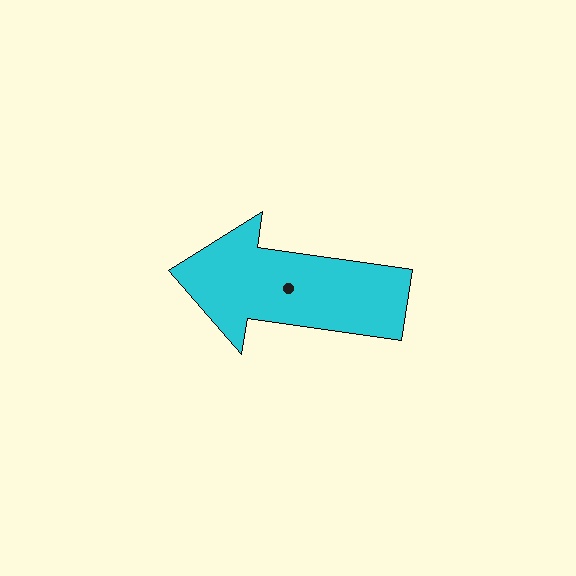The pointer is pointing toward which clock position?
Roughly 9 o'clock.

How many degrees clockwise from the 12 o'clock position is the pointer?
Approximately 278 degrees.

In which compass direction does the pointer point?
West.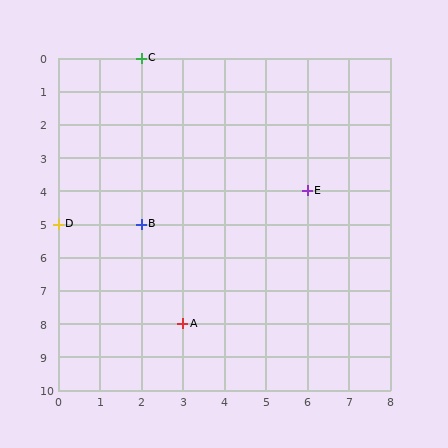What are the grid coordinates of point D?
Point D is at grid coordinates (0, 5).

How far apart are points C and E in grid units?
Points C and E are 4 columns and 4 rows apart (about 5.7 grid units diagonally).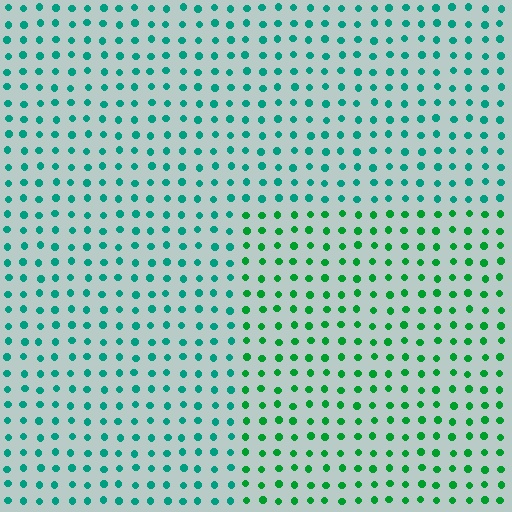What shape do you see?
I see a rectangle.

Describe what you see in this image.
The image is filled with small teal elements in a uniform arrangement. A rectangle-shaped region is visible where the elements are tinted to a slightly different hue, forming a subtle color boundary.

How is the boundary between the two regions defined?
The boundary is defined purely by a slight shift in hue (about 33 degrees). Spacing, size, and orientation are identical on both sides.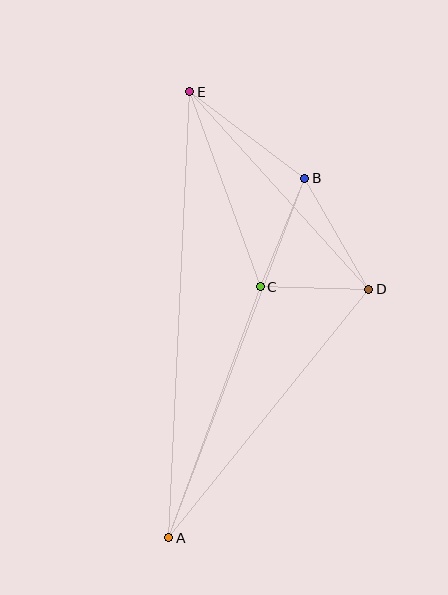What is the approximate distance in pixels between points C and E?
The distance between C and E is approximately 208 pixels.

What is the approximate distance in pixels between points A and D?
The distance between A and D is approximately 319 pixels.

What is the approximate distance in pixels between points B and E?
The distance between B and E is approximately 144 pixels.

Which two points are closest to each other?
Points C and D are closest to each other.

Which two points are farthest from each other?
Points A and E are farthest from each other.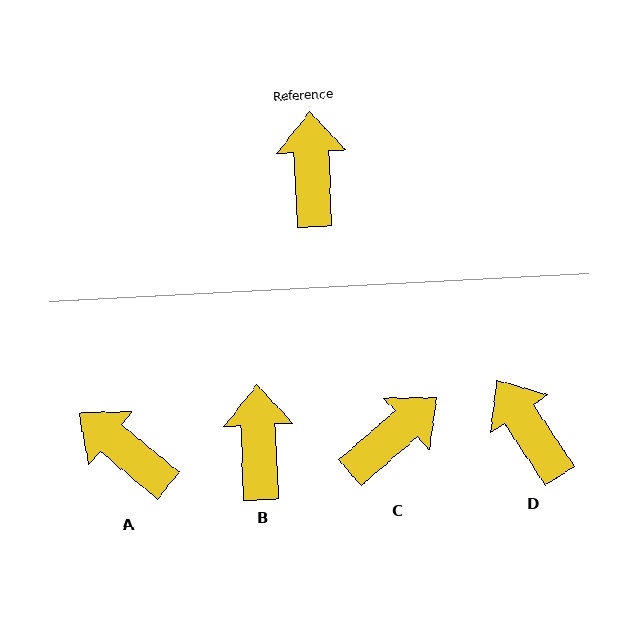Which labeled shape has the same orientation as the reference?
B.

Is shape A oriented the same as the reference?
No, it is off by about 48 degrees.